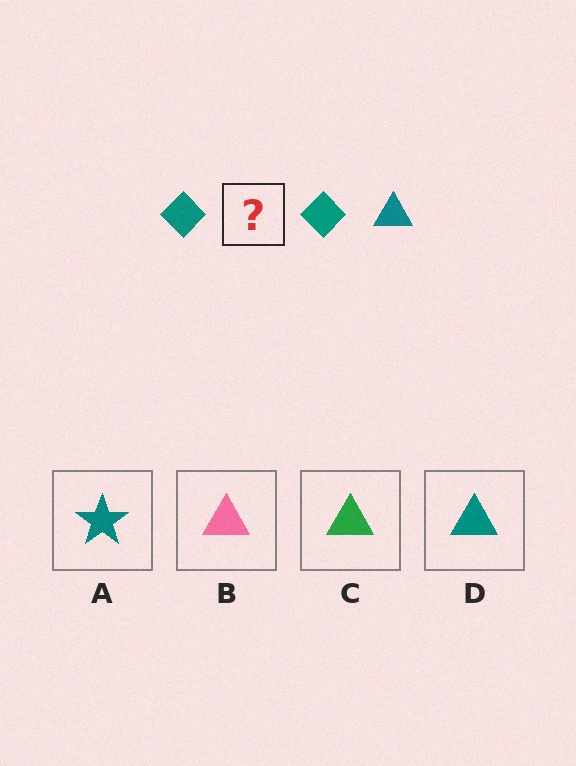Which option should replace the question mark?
Option D.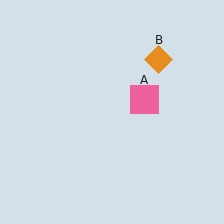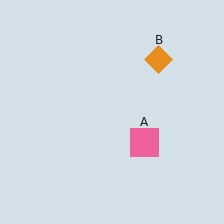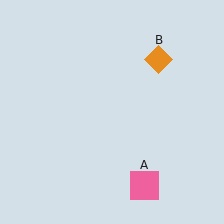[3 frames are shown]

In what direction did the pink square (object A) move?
The pink square (object A) moved down.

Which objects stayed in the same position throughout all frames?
Orange diamond (object B) remained stationary.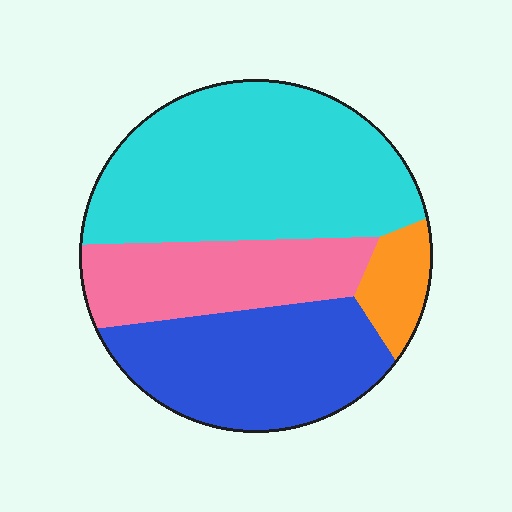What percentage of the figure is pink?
Pink covers around 20% of the figure.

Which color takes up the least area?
Orange, at roughly 5%.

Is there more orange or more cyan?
Cyan.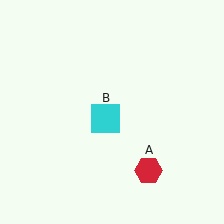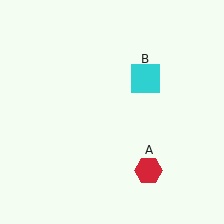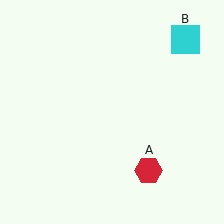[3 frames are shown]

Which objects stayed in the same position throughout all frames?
Red hexagon (object A) remained stationary.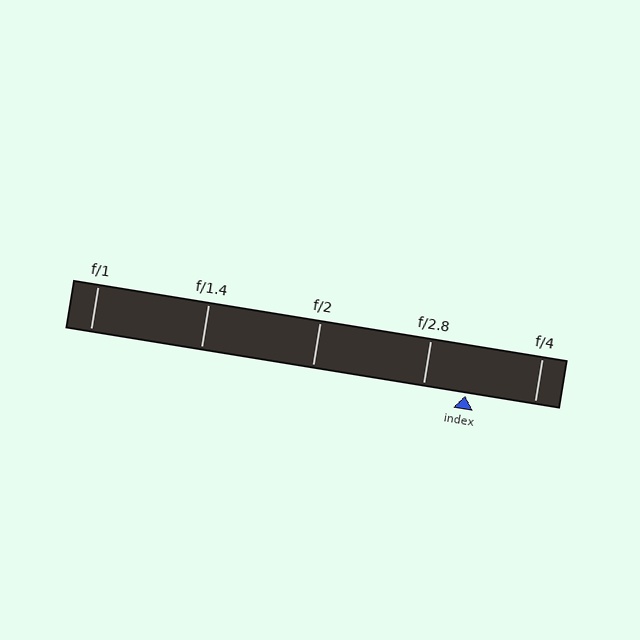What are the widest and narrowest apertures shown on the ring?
The widest aperture shown is f/1 and the narrowest is f/4.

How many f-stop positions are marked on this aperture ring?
There are 5 f-stop positions marked.